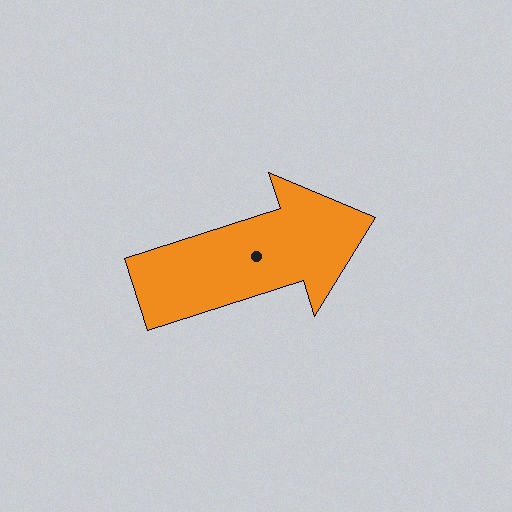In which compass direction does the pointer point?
East.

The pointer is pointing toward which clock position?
Roughly 2 o'clock.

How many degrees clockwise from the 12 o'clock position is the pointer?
Approximately 72 degrees.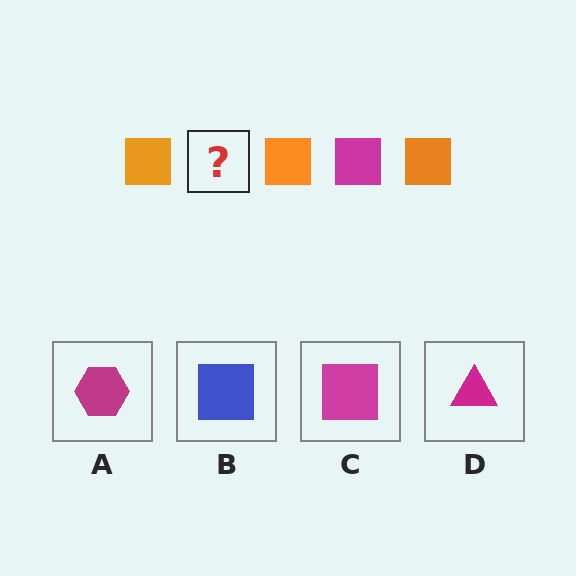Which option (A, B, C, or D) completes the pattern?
C.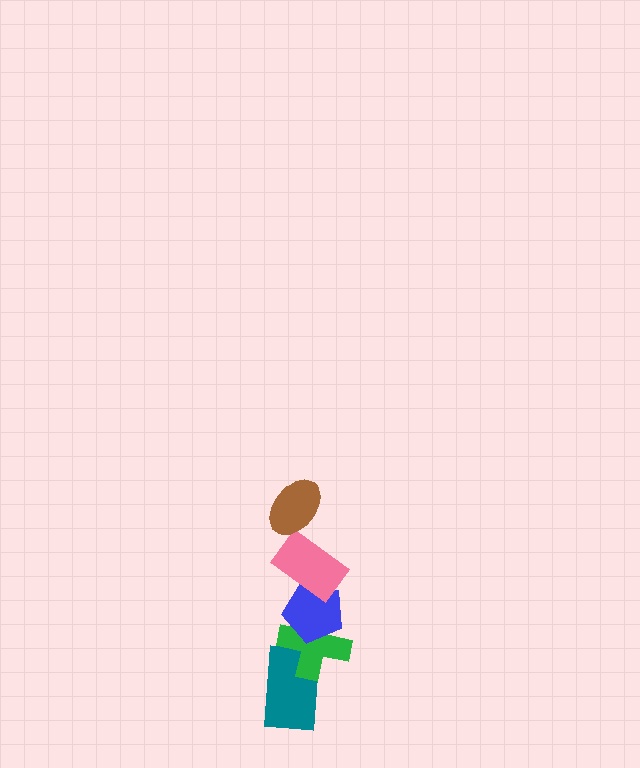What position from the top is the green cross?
The green cross is 4th from the top.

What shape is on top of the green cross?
The blue pentagon is on top of the green cross.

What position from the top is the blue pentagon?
The blue pentagon is 3rd from the top.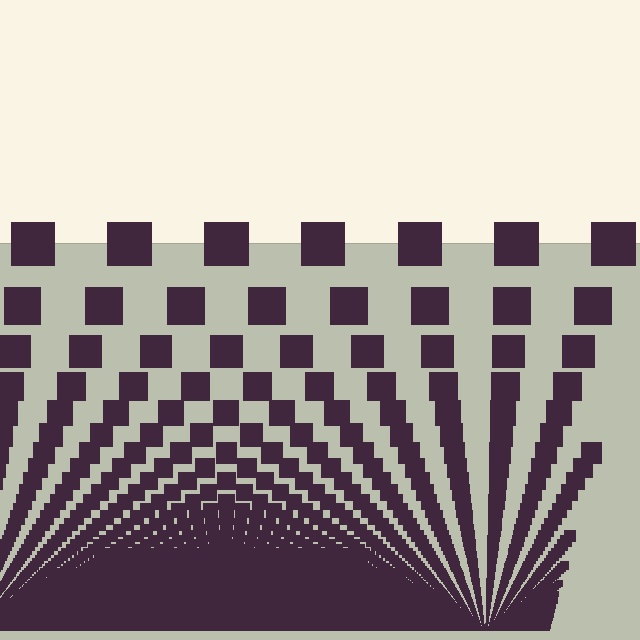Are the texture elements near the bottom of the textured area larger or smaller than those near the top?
Smaller. The gradient is inverted — elements near the bottom are smaller and denser.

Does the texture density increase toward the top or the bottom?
Density increases toward the bottom.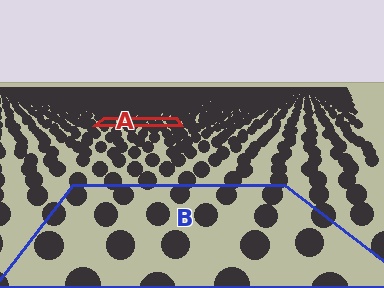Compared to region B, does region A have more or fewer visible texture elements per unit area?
Region A has more texture elements per unit area — they are packed more densely because it is farther away.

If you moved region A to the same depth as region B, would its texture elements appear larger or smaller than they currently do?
They would appear larger. At a closer depth, the same texture elements are projected at a bigger on-screen size.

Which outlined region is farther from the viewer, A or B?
Region A is farther from the viewer — the texture elements inside it appear smaller and more densely packed.